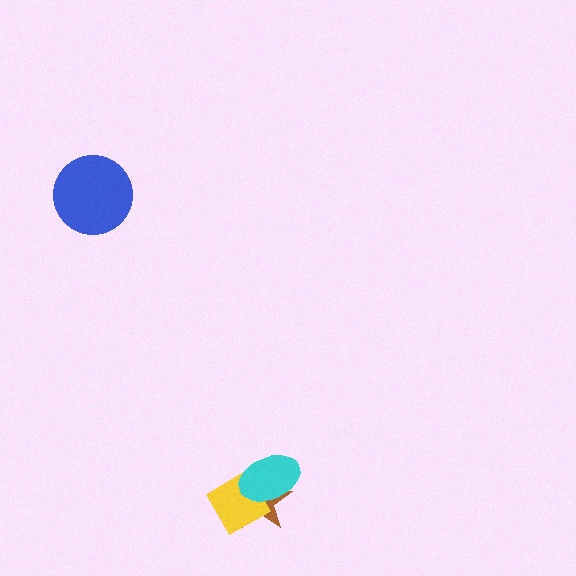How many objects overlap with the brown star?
2 objects overlap with the brown star.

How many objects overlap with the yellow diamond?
2 objects overlap with the yellow diamond.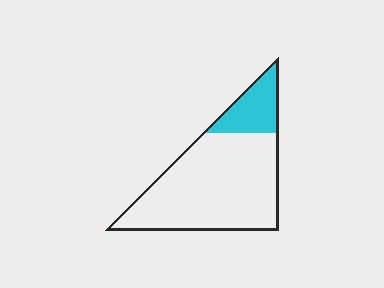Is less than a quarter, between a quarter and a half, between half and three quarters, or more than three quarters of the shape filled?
Less than a quarter.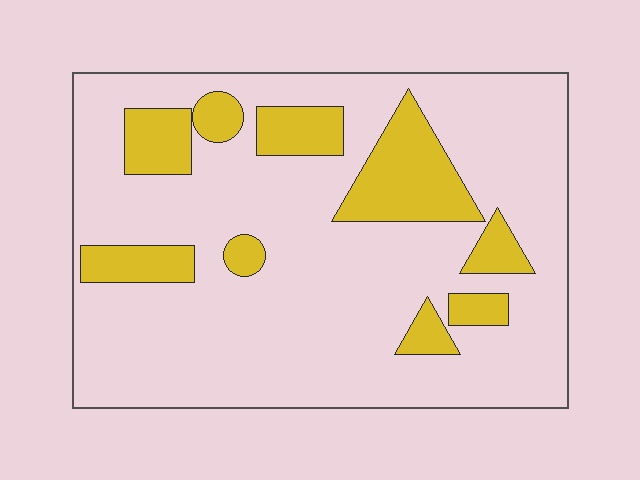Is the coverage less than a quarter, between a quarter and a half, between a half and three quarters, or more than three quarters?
Less than a quarter.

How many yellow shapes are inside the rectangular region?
9.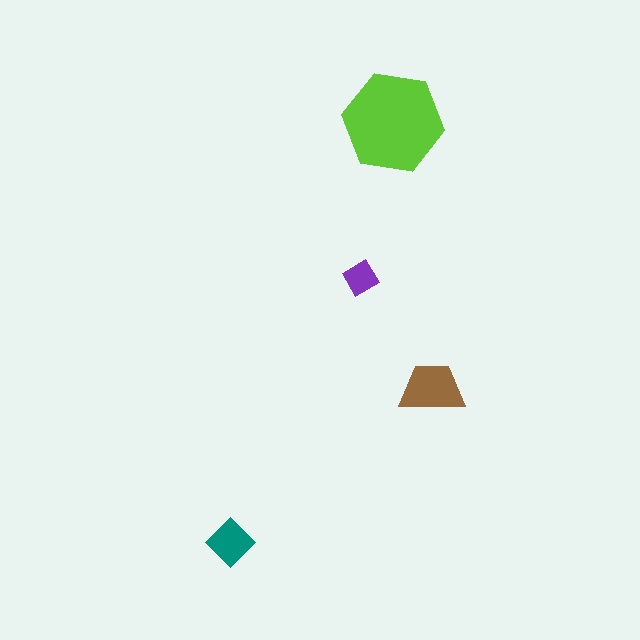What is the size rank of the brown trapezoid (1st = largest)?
2nd.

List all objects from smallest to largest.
The purple diamond, the teal diamond, the brown trapezoid, the lime hexagon.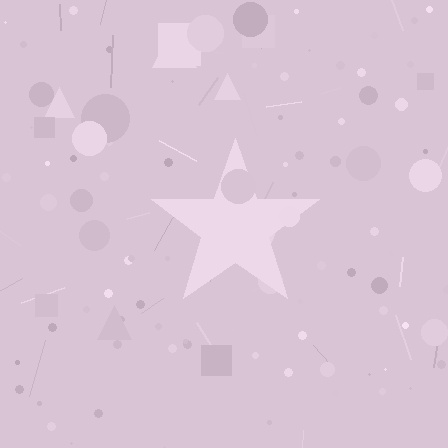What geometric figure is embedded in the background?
A star is embedded in the background.